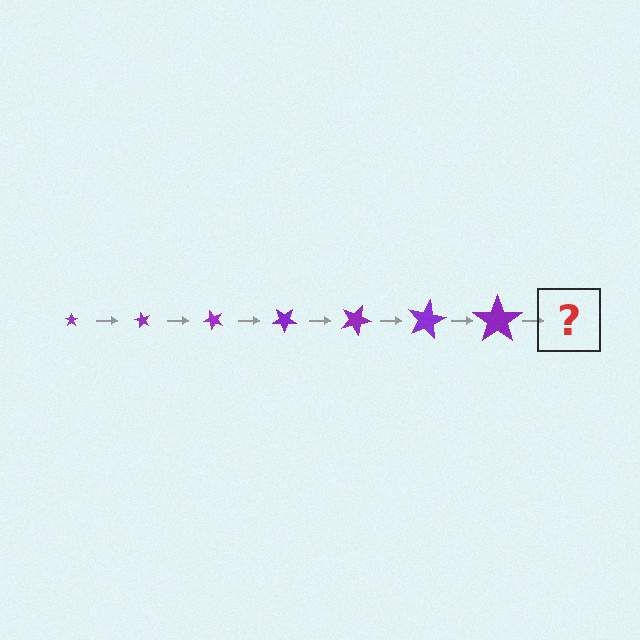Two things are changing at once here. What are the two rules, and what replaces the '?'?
The two rules are that the star grows larger each step and it rotates 60 degrees each step. The '?' should be a star, larger than the previous one and rotated 420 degrees from the start.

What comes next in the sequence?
The next element should be a star, larger than the previous one and rotated 420 degrees from the start.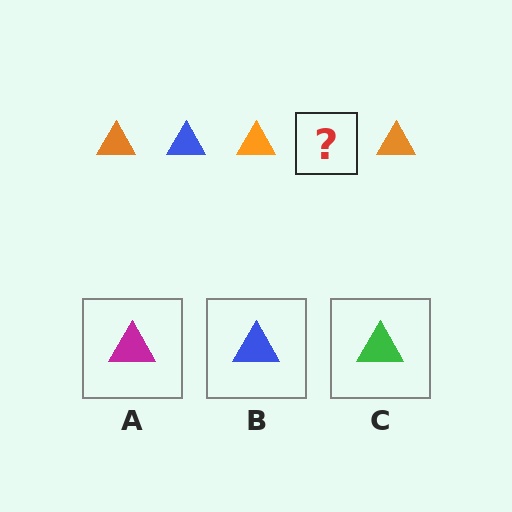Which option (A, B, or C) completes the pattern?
B.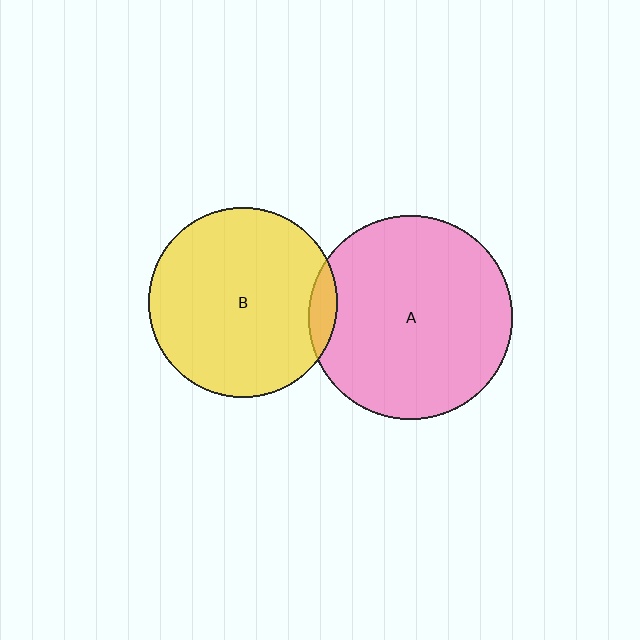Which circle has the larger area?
Circle A (pink).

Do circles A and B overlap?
Yes.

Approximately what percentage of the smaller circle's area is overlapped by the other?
Approximately 5%.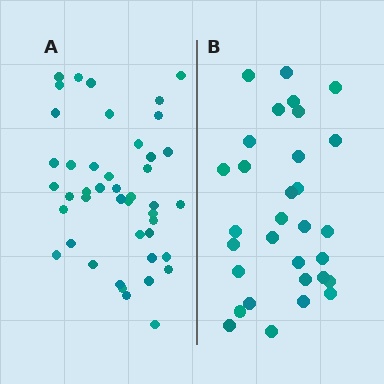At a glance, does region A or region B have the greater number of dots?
Region A (the left region) has more dots.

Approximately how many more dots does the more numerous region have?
Region A has approximately 15 more dots than region B.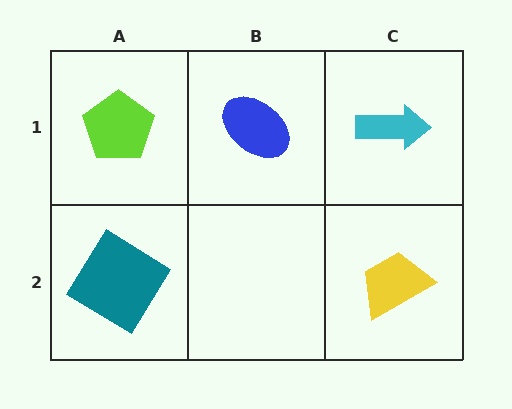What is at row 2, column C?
A yellow trapezoid.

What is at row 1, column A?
A lime pentagon.